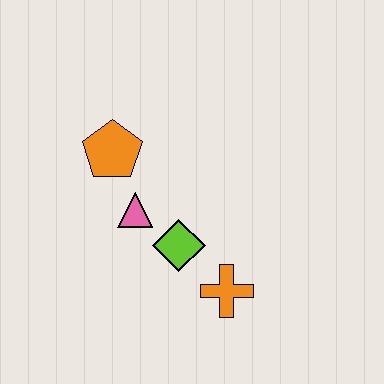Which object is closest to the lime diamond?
The pink triangle is closest to the lime diamond.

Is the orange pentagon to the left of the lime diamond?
Yes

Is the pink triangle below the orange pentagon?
Yes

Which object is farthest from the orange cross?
The orange pentagon is farthest from the orange cross.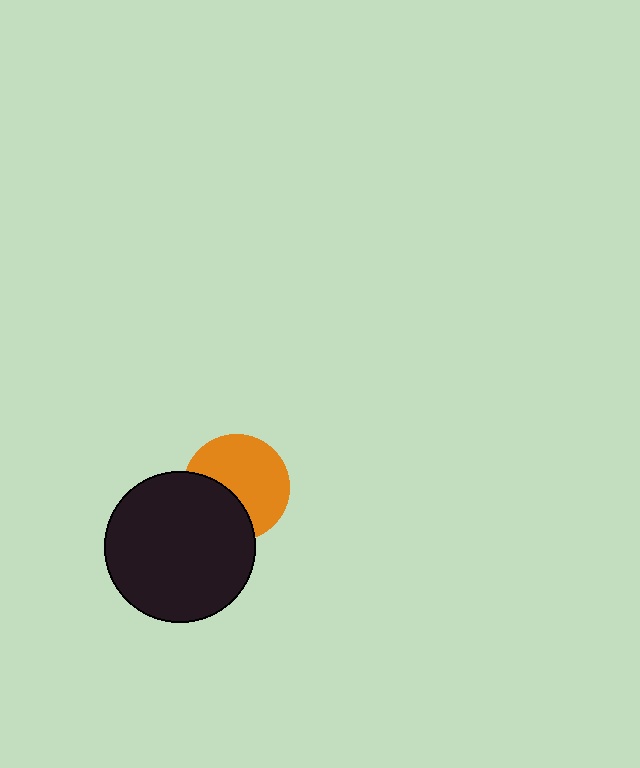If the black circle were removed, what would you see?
You would see the complete orange circle.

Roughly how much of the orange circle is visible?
About half of it is visible (roughly 64%).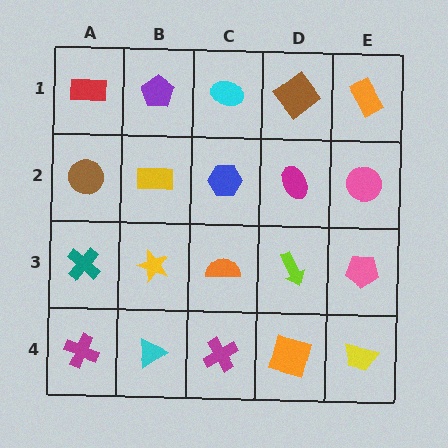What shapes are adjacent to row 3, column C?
A blue hexagon (row 2, column C), a magenta cross (row 4, column C), a yellow star (row 3, column B), a lime arrow (row 3, column D).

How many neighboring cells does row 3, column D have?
4.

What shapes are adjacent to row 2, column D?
A brown diamond (row 1, column D), a lime arrow (row 3, column D), a blue hexagon (row 2, column C), a pink circle (row 2, column E).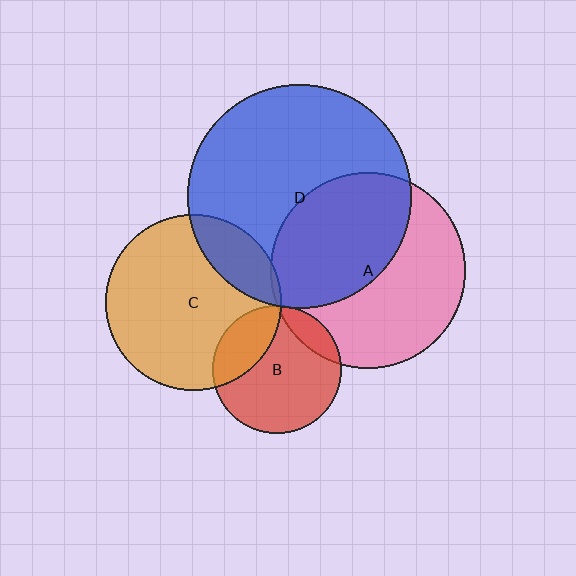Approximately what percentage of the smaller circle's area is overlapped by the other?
Approximately 15%.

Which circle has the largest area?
Circle D (blue).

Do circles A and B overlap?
Yes.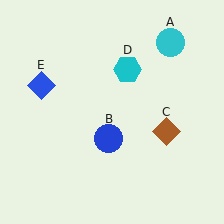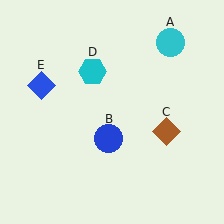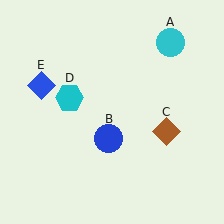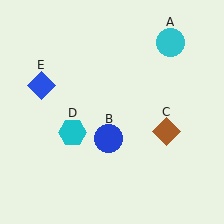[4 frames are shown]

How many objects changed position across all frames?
1 object changed position: cyan hexagon (object D).